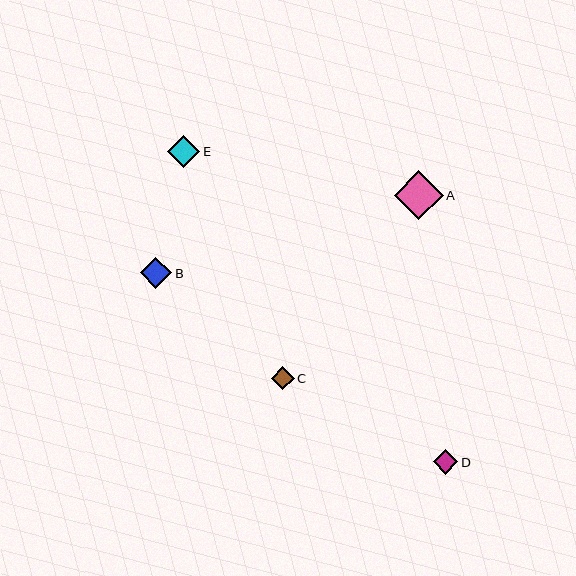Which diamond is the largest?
Diamond A is the largest with a size of approximately 49 pixels.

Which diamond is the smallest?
Diamond C is the smallest with a size of approximately 23 pixels.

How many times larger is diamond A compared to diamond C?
Diamond A is approximately 2.1 times the size of diamond C.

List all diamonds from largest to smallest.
From largest to smallest: A, E, B, D, C.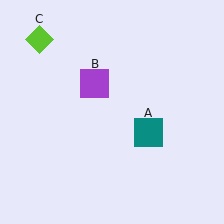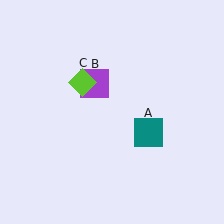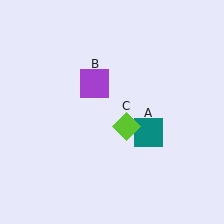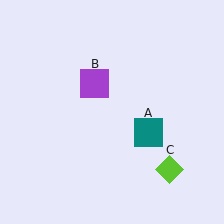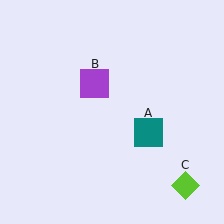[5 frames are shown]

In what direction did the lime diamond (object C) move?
The lime diamond (object C) moved down and to the right.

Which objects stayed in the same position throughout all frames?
Teal square (object A) and purple square (object B) remained stationary.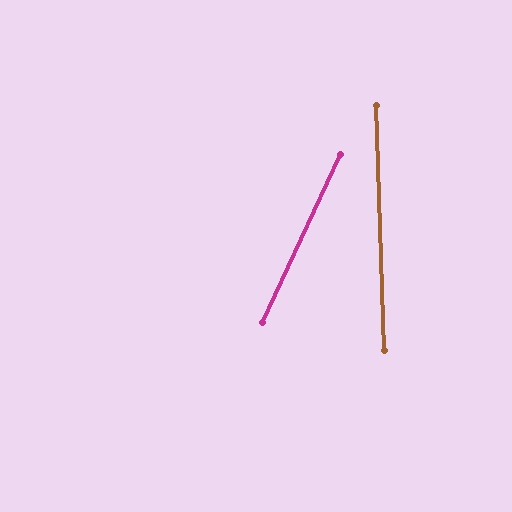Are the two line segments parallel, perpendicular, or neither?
Neither parallel nor perpendicular — they differ by about 27°.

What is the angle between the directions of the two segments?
Approximately 27 degrees.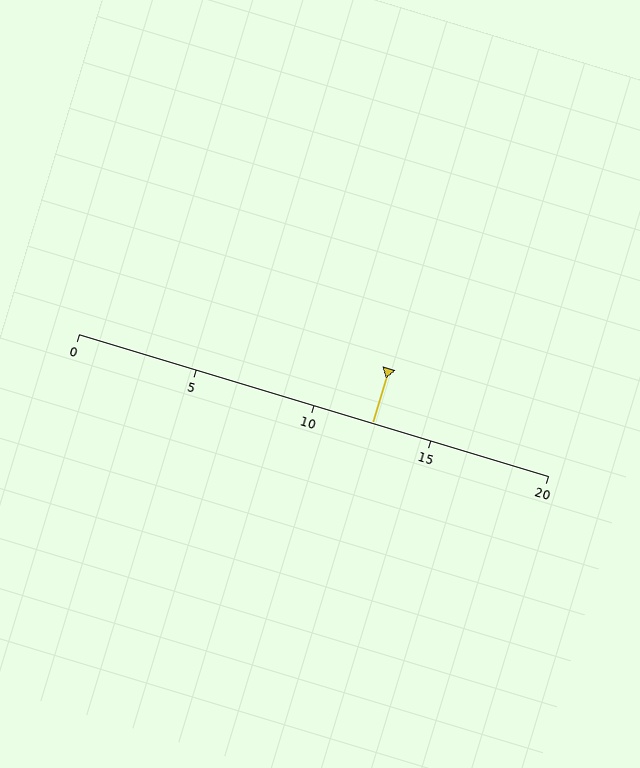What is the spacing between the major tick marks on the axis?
The major ticks are spaced 5 apart.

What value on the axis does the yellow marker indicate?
The marker indicates approximately 12.5.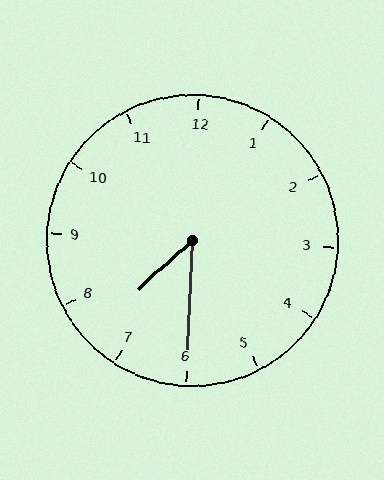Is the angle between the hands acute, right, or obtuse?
It is acute.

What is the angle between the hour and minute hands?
Approximately 45 degrees.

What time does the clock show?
7:30.